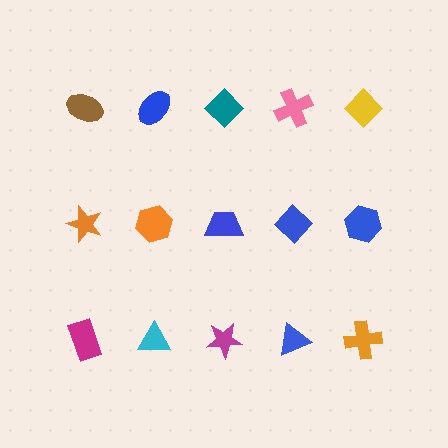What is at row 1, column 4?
A pink cross.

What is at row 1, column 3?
A teal diamond.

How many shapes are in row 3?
5 shapes.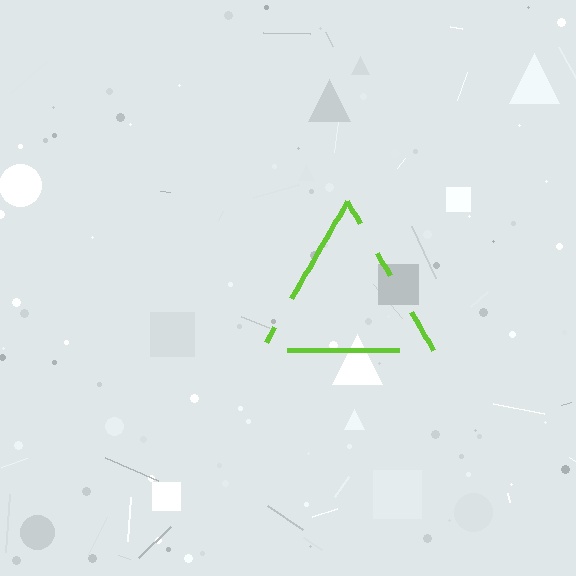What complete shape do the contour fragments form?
The contour fragments form a triangle.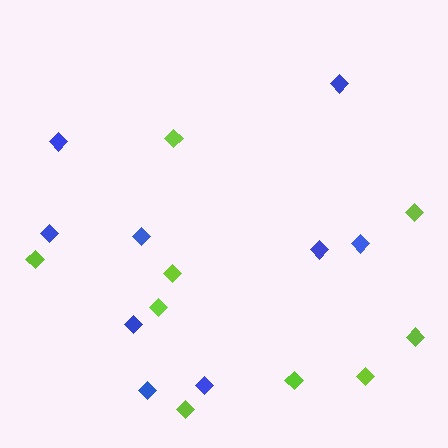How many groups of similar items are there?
There are 2 groups: one group of blue diamonds (9) and one group of lime diamonds (9).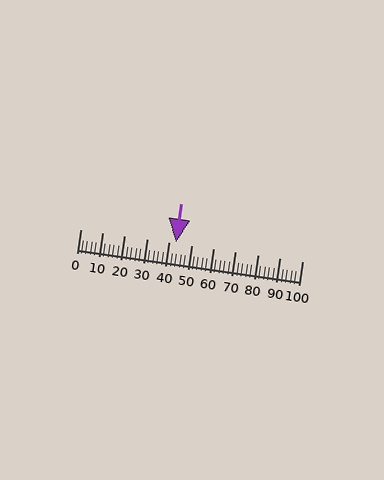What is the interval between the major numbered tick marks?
The major tick marks are spaced 10 units apart.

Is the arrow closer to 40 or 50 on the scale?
The arrow is closer to 40.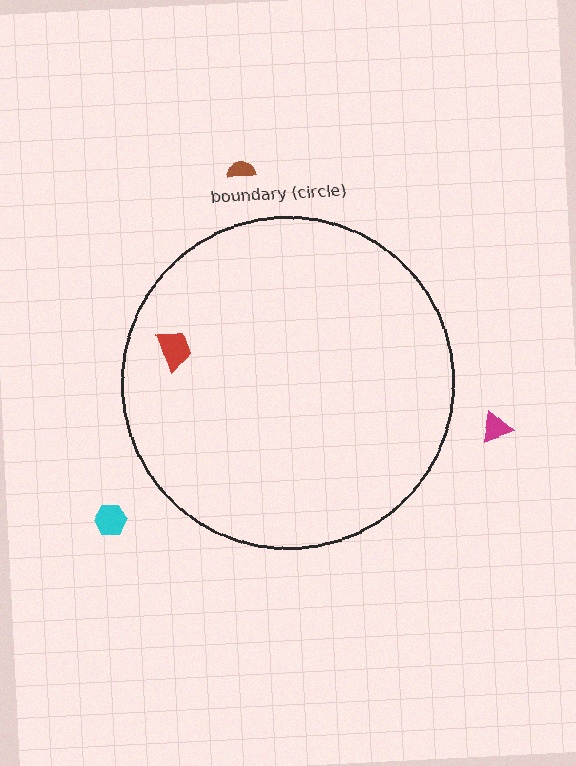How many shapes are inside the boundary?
1 inside, 3 outside.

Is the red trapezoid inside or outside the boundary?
Inside.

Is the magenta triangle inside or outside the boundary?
Outside.